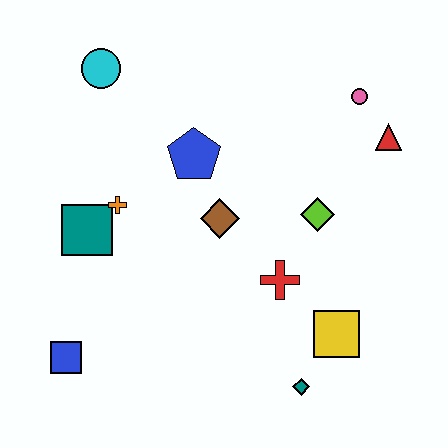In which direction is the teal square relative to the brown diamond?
The teal square is to the left of the brown diamond.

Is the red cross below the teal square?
Yes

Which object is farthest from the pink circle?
The blue square is farthest from the pink circle.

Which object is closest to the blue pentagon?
The brown diamond is closest to the blue pentagon.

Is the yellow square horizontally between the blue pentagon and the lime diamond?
No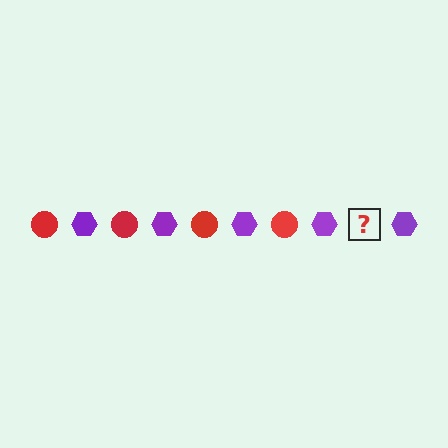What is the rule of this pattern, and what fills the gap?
The rule is that the pattern alternates between red circle and purple hexagon. The gap should be filled with a red circle.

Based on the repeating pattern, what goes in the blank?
The blank should be a red circle.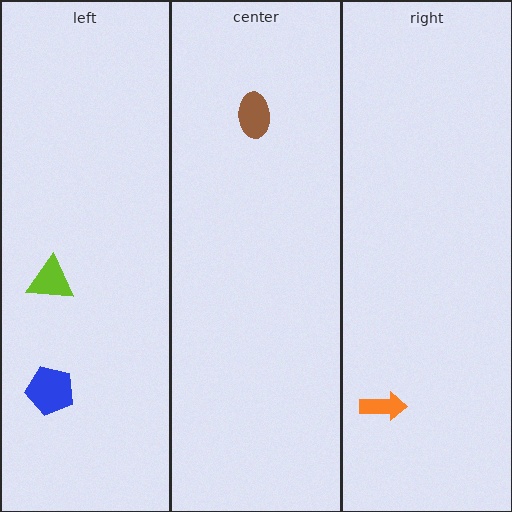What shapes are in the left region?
The blue pentagon, the lime triangle.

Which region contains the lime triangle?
The left region.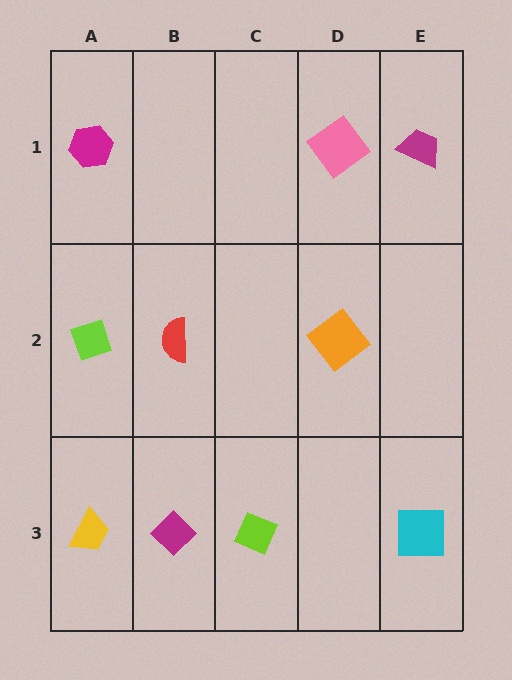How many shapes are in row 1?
3 shapes.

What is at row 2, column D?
An orange diamond.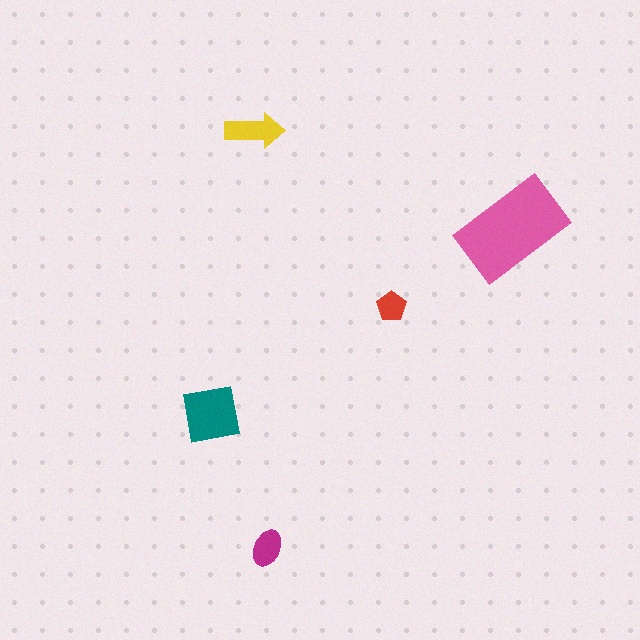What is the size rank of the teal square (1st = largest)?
2nd.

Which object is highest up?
The yellow arrow is topmost.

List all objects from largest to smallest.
The pink rectangle, the teal square, the yellow arrow, the magenta ellipse, the red pentagon.